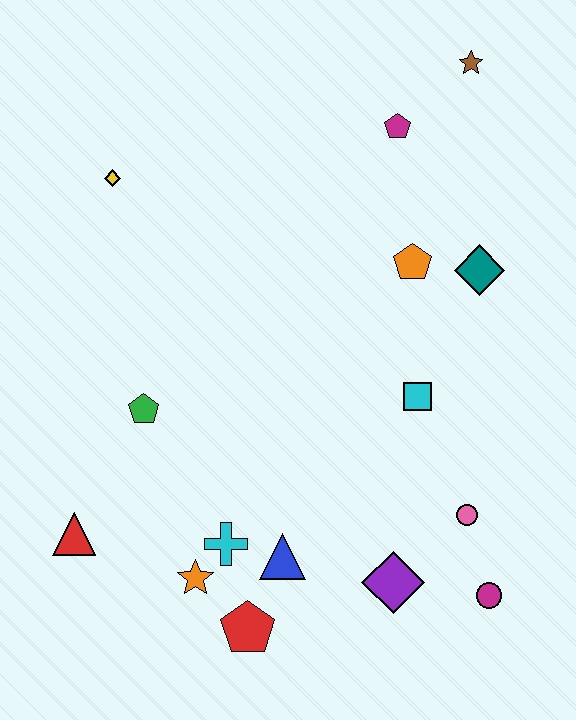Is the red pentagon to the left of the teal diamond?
Yes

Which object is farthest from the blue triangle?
The brown star is farthest from the blue triangle.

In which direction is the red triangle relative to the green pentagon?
The red triangle is below the green pentagon.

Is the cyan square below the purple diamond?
No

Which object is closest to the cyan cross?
The orange star is closest to the cyan cross.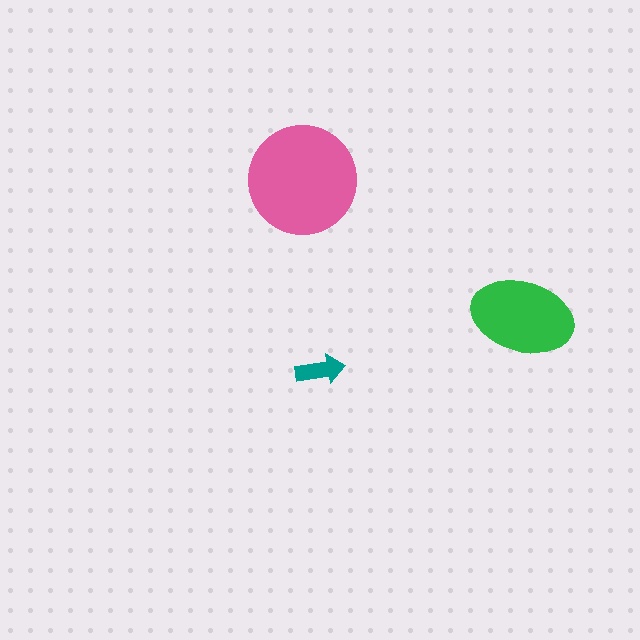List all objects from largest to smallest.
The pink circle, the green ellipse, the teal arrow.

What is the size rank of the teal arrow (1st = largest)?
3rd.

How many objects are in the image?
There are 3 objects in the image.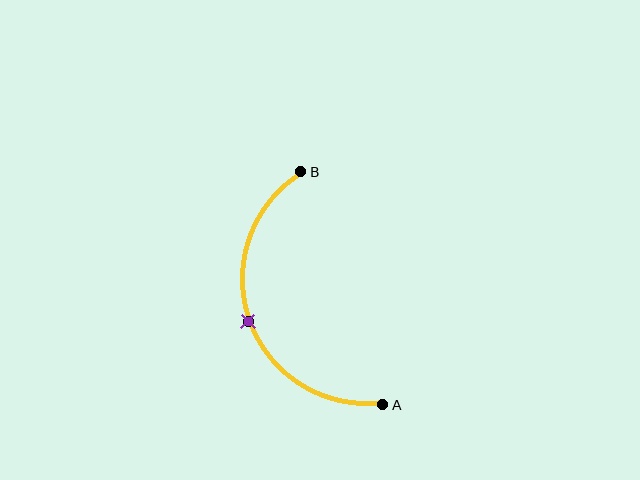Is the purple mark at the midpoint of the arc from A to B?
Yes. The purple mark lies on the arc at equal arc-length from both A and B — it is the arc midpoint.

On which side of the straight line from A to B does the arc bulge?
The arc bulges to the left of the straight line connecting A and B.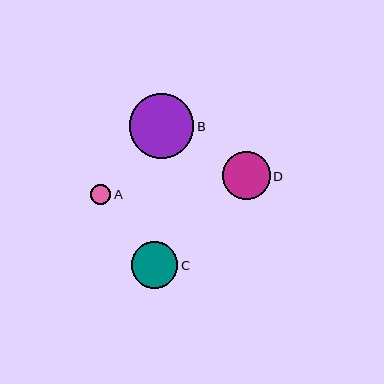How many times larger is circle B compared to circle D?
Circle B is approximately 1.3 times the size of circle D.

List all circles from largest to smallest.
From largest to smallest: B, D, C, A.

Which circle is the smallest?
Circle A is the smallest with a size of approximately 20 pixels.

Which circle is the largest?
Circle B is the largest with a size of approximately 64 pixels.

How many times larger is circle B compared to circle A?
Circle B is approximately 3.2 times the size of circle A.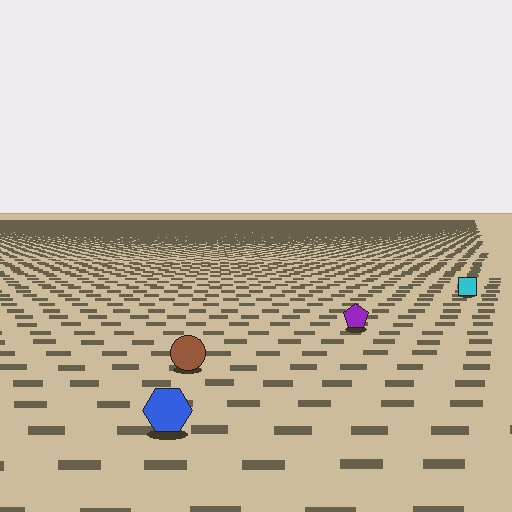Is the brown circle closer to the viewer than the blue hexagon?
No. The blue hexagon is closer — you can tell from the texture gradient: the ground texture is coarser near it.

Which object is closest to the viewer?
The blue hexagon is closest. The texture marks near it are larger and more spread out.